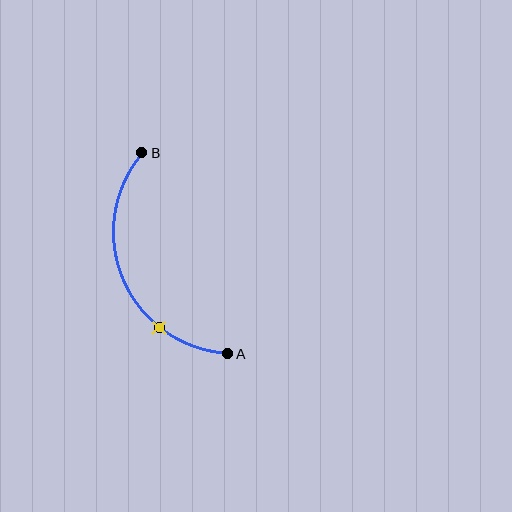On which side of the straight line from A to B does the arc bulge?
The arc bulges to the left of the straight line connecting A and B.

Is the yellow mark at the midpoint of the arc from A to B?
No. The yellow mark lies on the arc but is closer to endpoint A. The arc midpoint would be at the point on the curve equidistant along the arc from both A and B.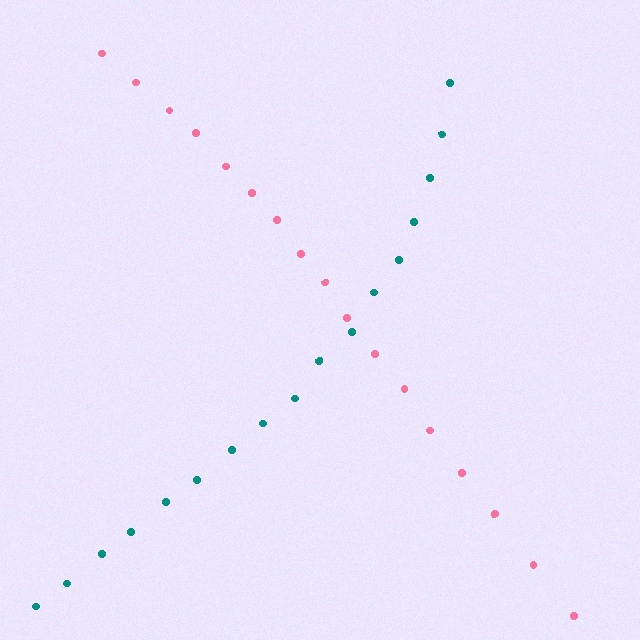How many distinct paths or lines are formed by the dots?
There are 2 distinct paths.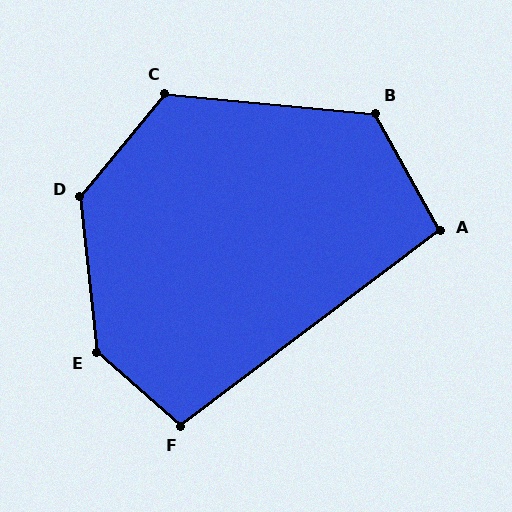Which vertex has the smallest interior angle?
A, at approximately 98 degrees.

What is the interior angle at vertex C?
Approximately 124 degrees (obtuse).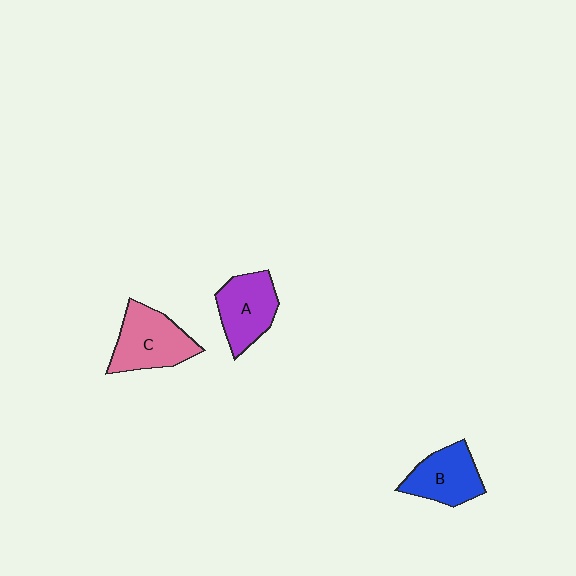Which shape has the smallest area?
Shape B (blue).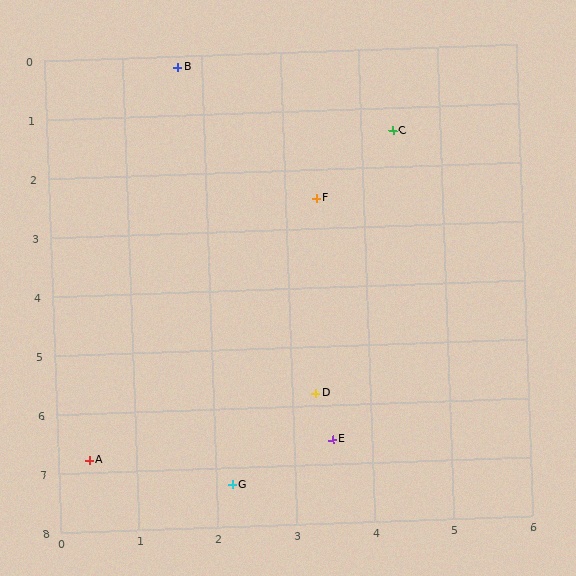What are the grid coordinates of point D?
Point D is at approximately (3.3, 5.8).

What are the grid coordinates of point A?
Point A is at approximately (0.4, 6.8).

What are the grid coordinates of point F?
Point F is at approximately (3.4, 2.5).